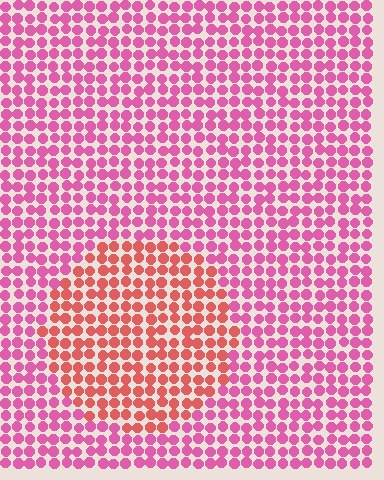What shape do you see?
I see a circle.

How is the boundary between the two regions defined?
The boundary is defined purely by a slight shift in hue (about 35 degrees). Spacing, size, and orientation are identical on both sides.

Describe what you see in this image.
The image is filled with small pink elements in a uniform arrangement. A circle-shaped region is visible where the elements are tinted to a slightly different hue, forming a subtle color boundary.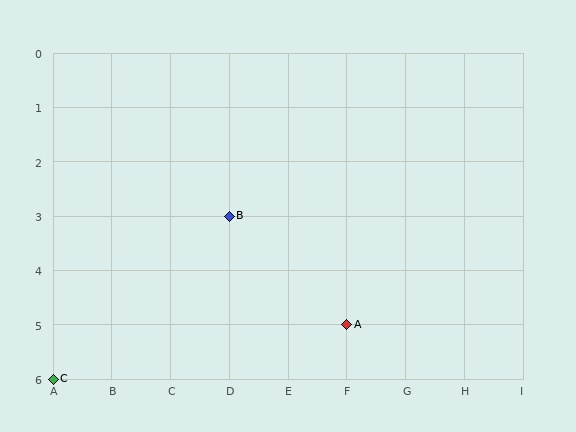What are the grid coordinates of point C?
Point C is at grid coordinates (A, 6).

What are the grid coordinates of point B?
Point B is at grid coordinates (D, 3).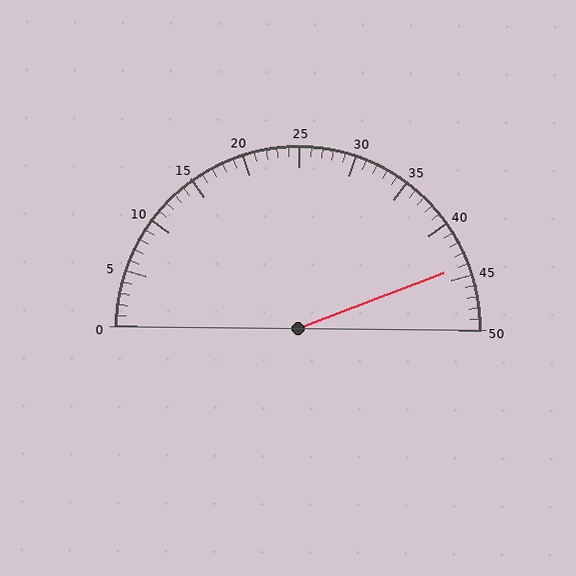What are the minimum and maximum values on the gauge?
The gauge ranges from 0 to 50.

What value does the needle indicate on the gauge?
The needle indicates approximately 44.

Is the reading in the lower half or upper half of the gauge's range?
The reading is in the upper half of the range (0 to 50).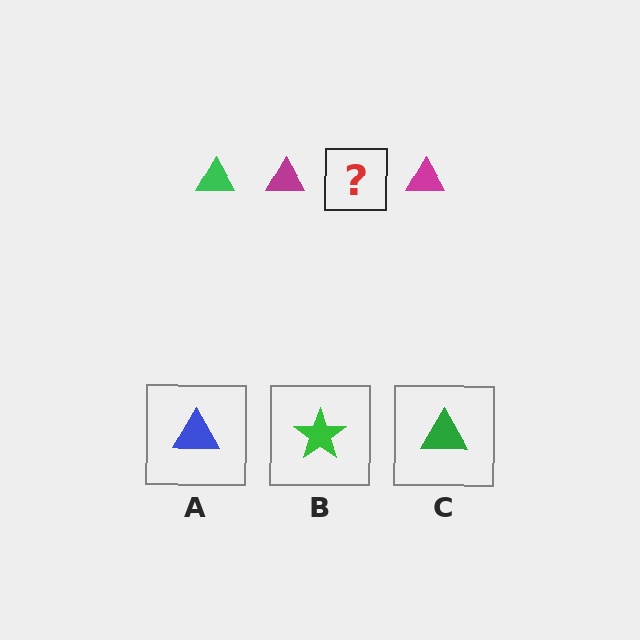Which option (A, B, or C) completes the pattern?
C.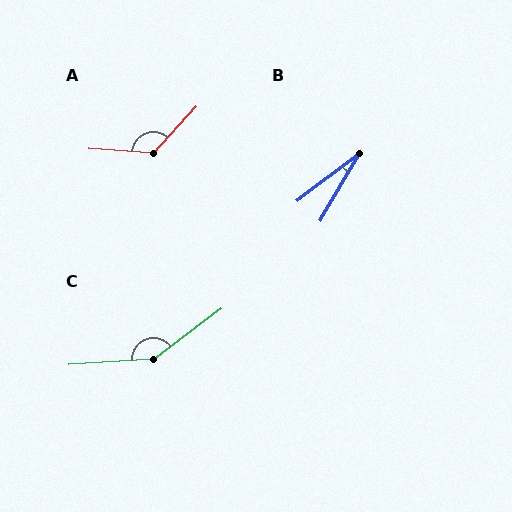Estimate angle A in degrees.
Approximately 128 degrees.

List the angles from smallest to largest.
B (22°), A (128°), C (147°).